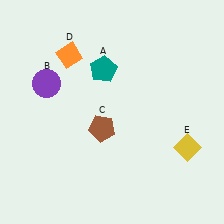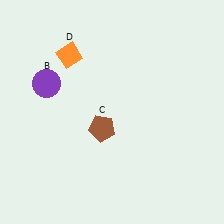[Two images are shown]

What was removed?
The teal pentagon (A), the yellow diamond (E) were removed in Image 2.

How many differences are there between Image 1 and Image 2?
There are 2 differences between the two images.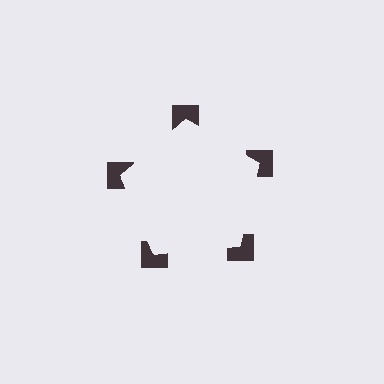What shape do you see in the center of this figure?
An illusory pentagon — its edges are inferred from the aligned wedge cuts in the notched squares, not physically drawn.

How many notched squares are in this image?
There are 5 — one at each vertex of the illusory pentagon.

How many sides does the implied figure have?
5 sides.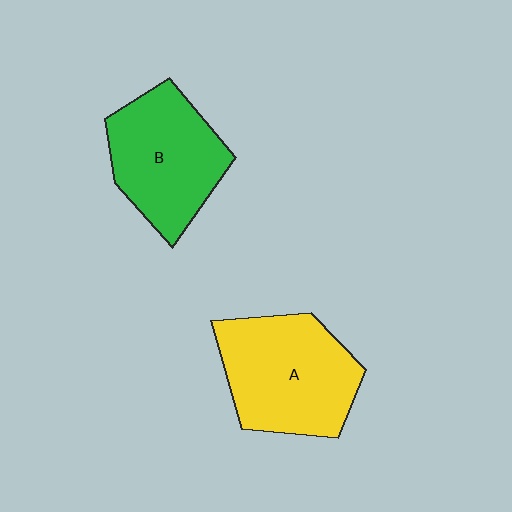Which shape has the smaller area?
Shape B (green).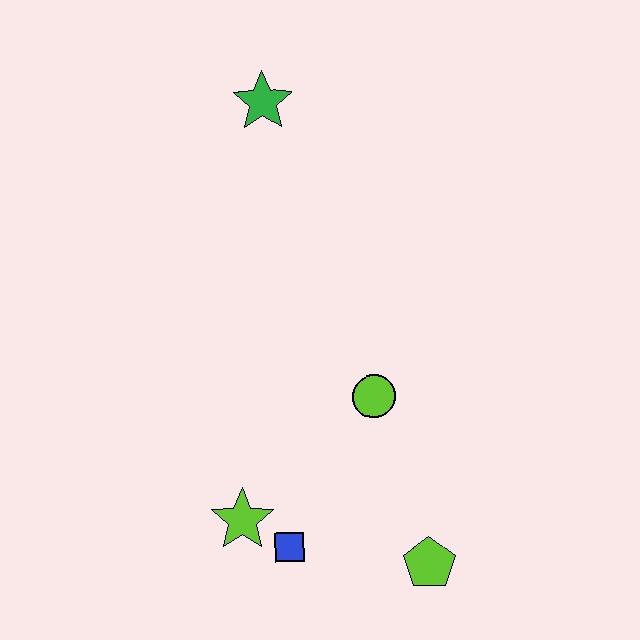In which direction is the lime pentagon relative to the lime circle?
The lime pentagon is below the lime circle.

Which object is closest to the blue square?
The lime star is closest to the blue square.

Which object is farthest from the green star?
The lime pentagon is farthest from the green star.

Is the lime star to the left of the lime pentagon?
Yes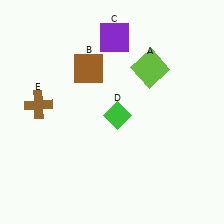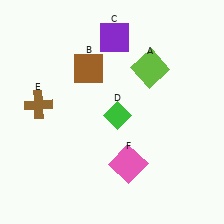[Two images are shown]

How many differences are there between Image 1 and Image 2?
There is 1 difference between the two images.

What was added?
A pink square (F) was added in Image 2.